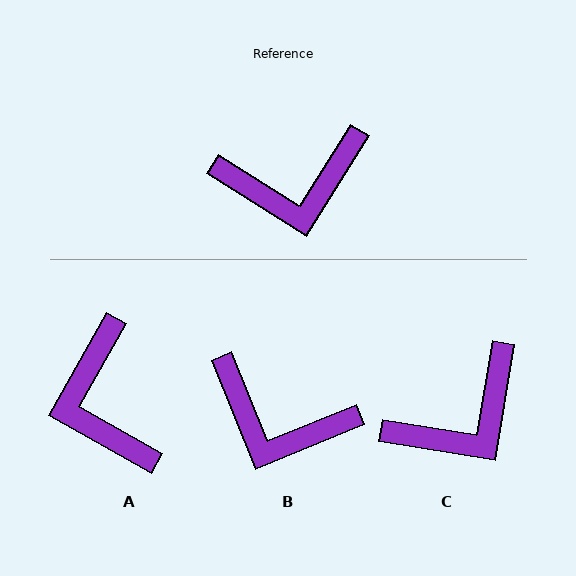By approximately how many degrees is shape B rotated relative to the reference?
Approximately 36 degrees clockwise.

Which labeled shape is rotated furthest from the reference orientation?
A, about 87 degrees away.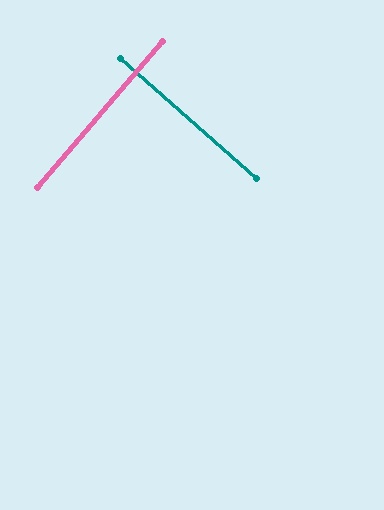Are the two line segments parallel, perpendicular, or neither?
Perpendicular — they meet at approximately 89°.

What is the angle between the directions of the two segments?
Approximately 89 degrees.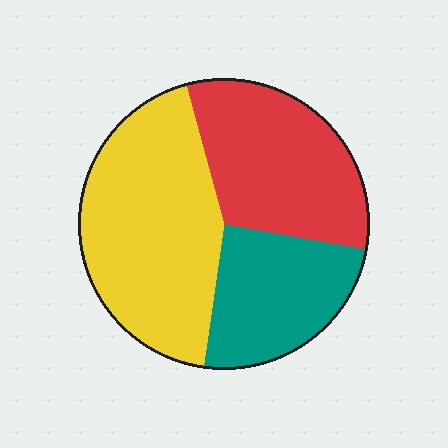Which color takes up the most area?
Yellow, at roughly 45%.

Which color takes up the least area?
Teal, at roughly 25%.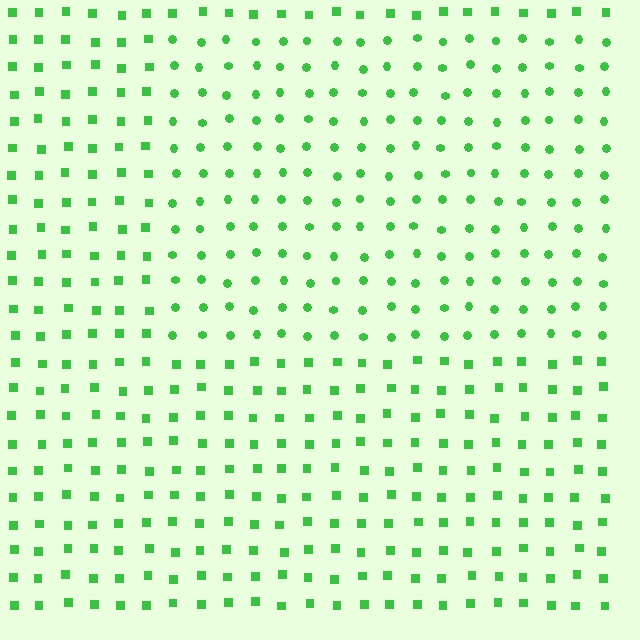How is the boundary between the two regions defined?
The boundary is defined by a change in element shape: circles inside vs. squares outside. All elements share the same color and spacing.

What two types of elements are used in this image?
The image uses circles inside the rectangle region and squares outside it.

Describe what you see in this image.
The image is filled with small green elements arranged in a uniform grid. A rectangle-shaped region contains circles, while the surrounding area contains squares. The boundary is defined purely by the change in element shape.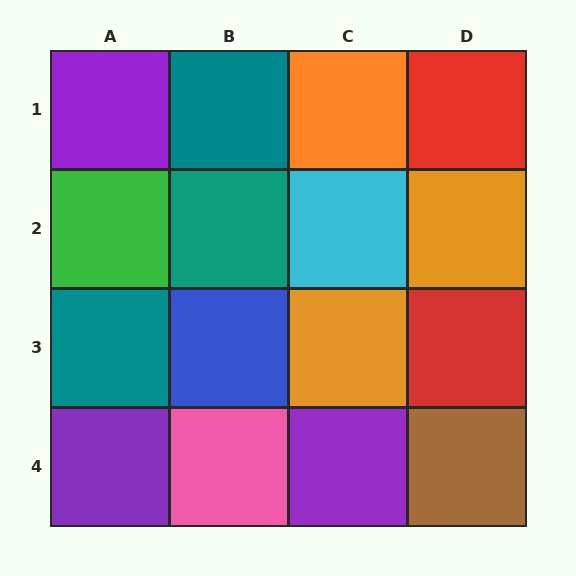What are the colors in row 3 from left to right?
Teal, blue, orange, red.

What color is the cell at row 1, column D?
Red.